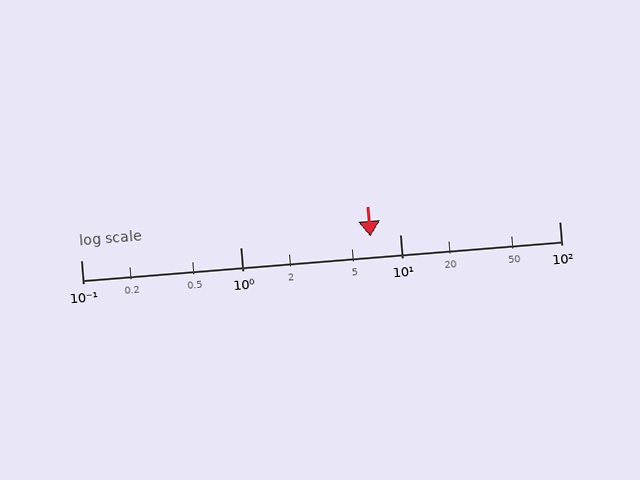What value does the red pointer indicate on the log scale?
The pointer indicates approximately 6.5.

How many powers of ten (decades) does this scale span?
The scale spans 3 decades, from 0.1 to 100.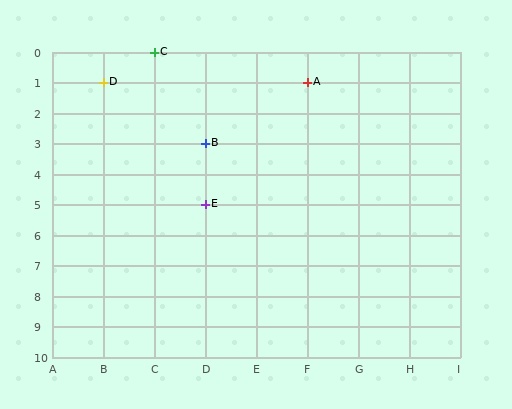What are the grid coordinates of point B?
Point B is at grid coordinates (D, 3).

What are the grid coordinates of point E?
Point E is at grid coordinates (D, 5).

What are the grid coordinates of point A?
Point A is at grid coordinates (F, 1).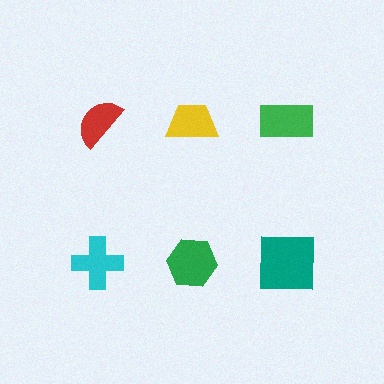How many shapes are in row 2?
3 shapes.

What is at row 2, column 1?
A cyan cross.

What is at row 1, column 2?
A yellow trapezoid.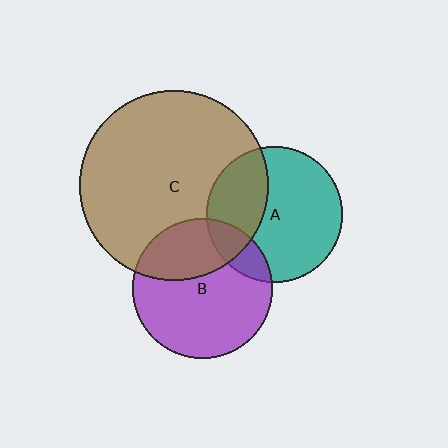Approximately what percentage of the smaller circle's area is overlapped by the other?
Approximately 35%.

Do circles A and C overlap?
Yes.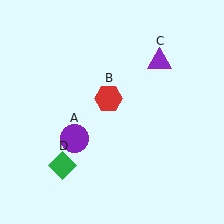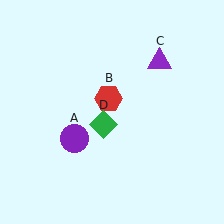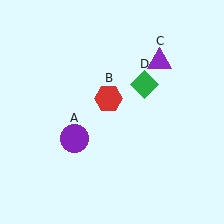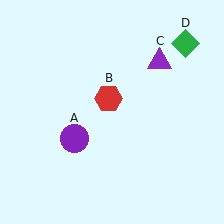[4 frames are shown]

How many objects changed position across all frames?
1 object changed position: green diamond (object D).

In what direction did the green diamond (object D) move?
The green diamond (object D) moved up and to the right.